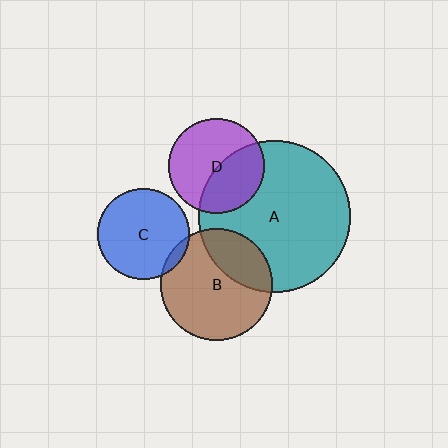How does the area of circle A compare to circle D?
Approximately 2.5 times.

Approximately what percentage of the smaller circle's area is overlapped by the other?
Approximately 45%.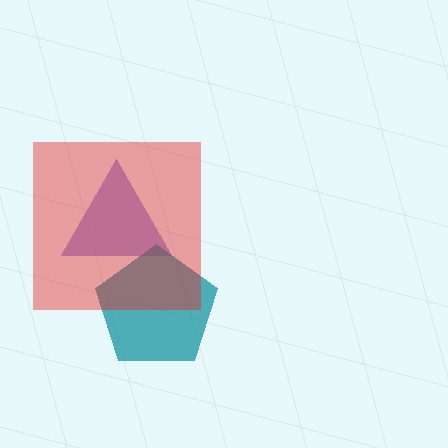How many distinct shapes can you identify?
There are 3 distinct shapes: a blue triangle, a teal pentagon, a red square.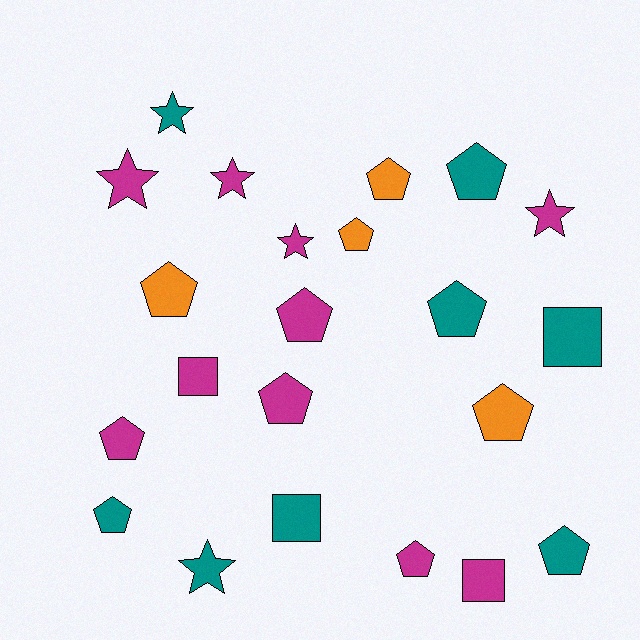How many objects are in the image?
There are 22 objects.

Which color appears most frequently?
Magenta, with 10 objects.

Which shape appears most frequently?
Pentagon, with 12 objects.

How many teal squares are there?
There are 2 teal squares.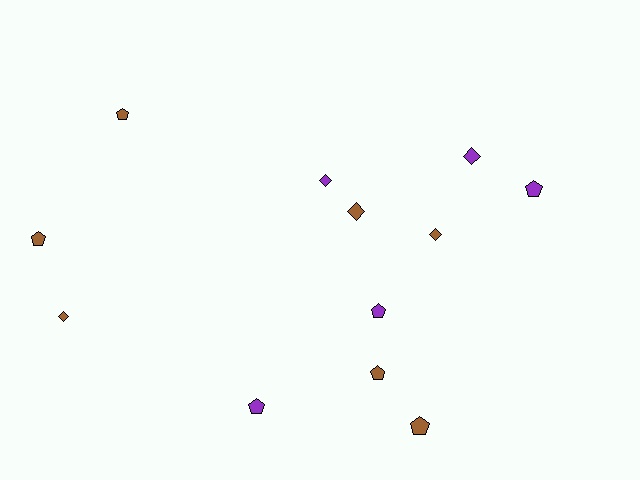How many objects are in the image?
There are 12 objects.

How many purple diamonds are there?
There are 2 purple diamonds.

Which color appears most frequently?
Brown, with 7 objects.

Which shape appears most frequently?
Pentagon, with 7 objects.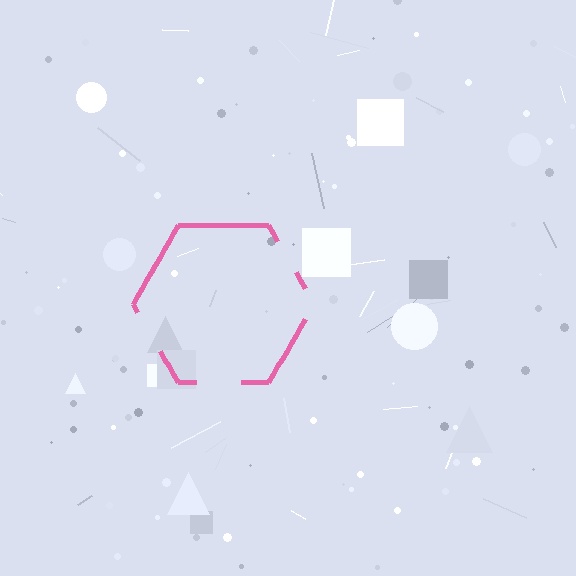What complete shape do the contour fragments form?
The contour fragments form a hexagon.